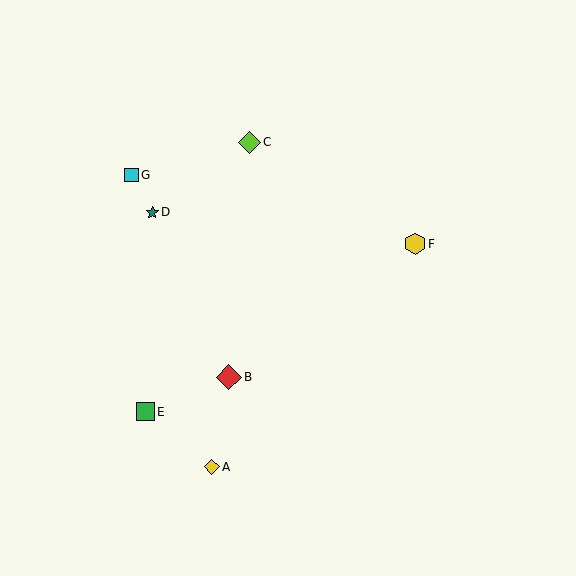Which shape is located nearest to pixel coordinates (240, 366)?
The red diamond (labeled B) at (229, 377) is nearest to that location.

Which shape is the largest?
The red diamond (labeled B) is the largest.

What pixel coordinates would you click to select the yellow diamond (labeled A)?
Click at (212, 467) to select the yellow diamond A.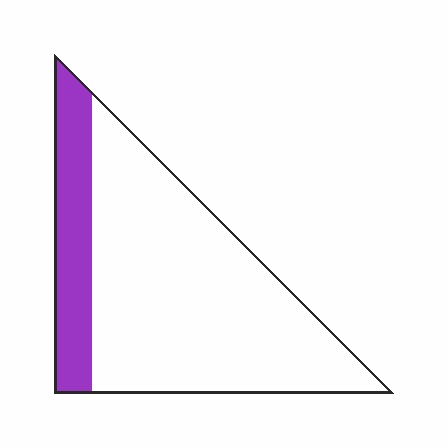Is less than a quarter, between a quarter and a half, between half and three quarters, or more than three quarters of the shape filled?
Less than a quarter.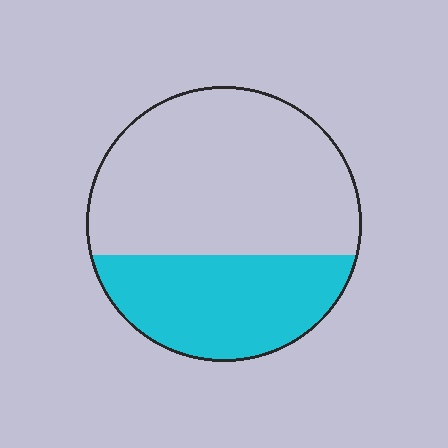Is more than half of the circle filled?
No.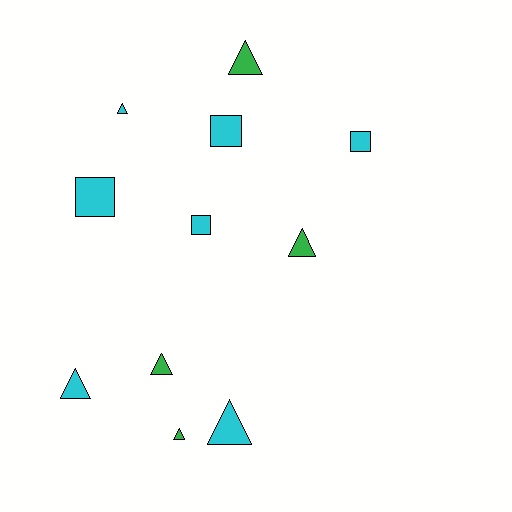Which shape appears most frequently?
Triangle, with 7 objects.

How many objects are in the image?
There are 11 objects.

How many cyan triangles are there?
There are 3 cyan triangles.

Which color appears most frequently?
Cyan, with 7 objects.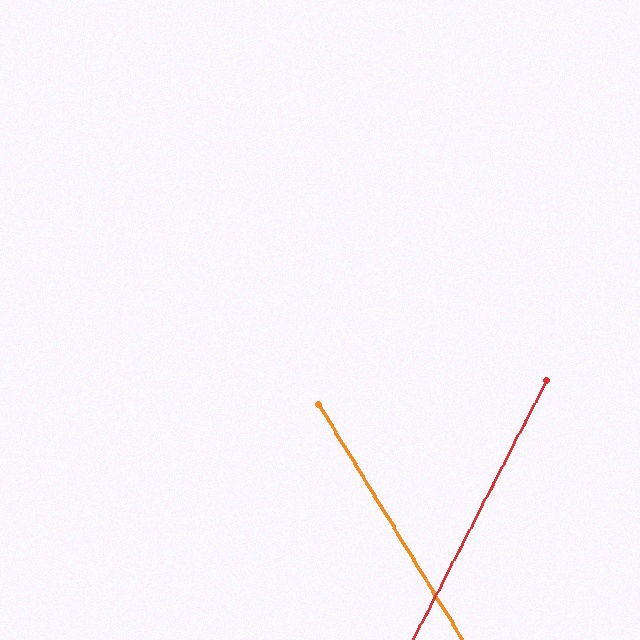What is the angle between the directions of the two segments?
Approximately 59 degrees.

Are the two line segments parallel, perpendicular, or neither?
Neither parallel nor perpendicular — they differ by about 59°.